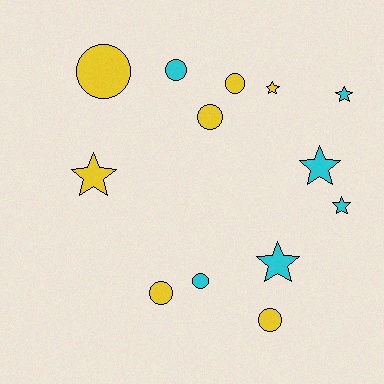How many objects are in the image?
There are 13 objects.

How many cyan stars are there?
There are 4 cyan stars.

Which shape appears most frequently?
Circle, with 7 objects.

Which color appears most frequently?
Yellow, with 7 objects.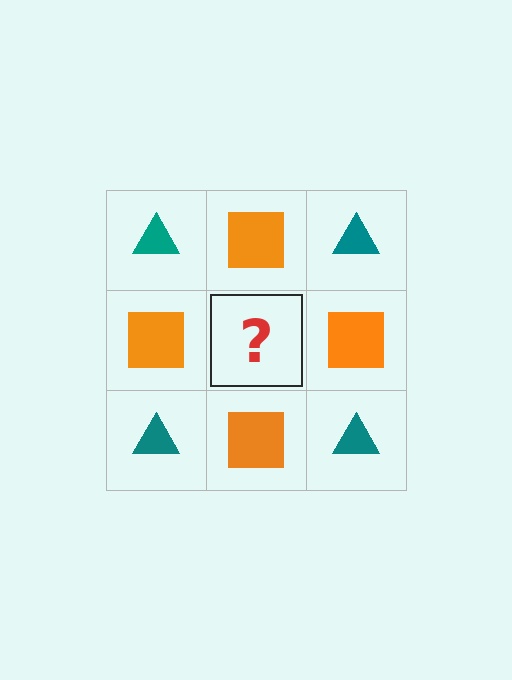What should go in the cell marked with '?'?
The missing cell should contain a teal triangle.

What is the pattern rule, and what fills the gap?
The rule is that it alternates teal triangle and orange square in a checkerboard pattern. The gap should be filled with a teal triangle.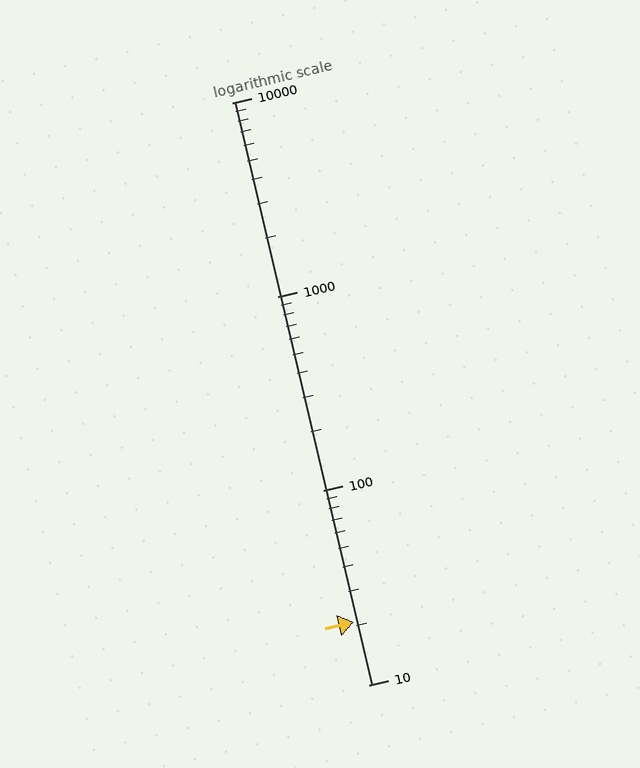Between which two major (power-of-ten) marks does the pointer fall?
The pointer is between 10 and 100.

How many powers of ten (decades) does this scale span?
The scale spans 3 decades, from 10 to 10000.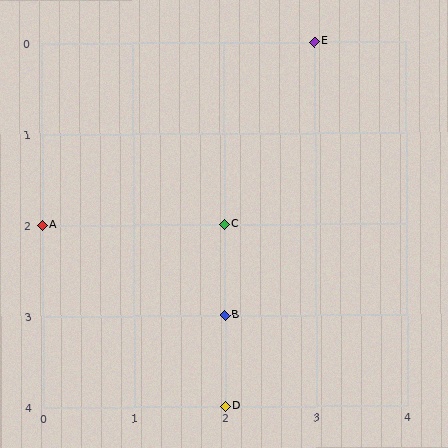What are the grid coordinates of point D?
Point D is at grid coordinates (2, 4).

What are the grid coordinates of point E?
Point E is at grid coordinates (3, 0).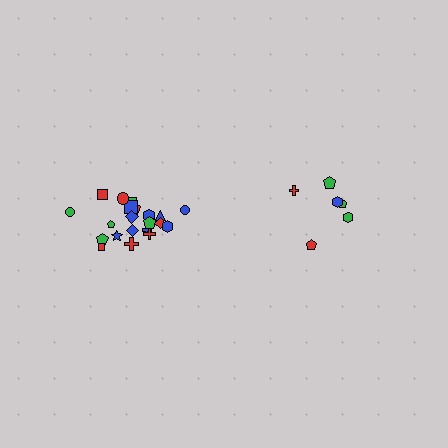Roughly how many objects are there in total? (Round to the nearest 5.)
Roughly 30 objects in total.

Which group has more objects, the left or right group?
The left group.